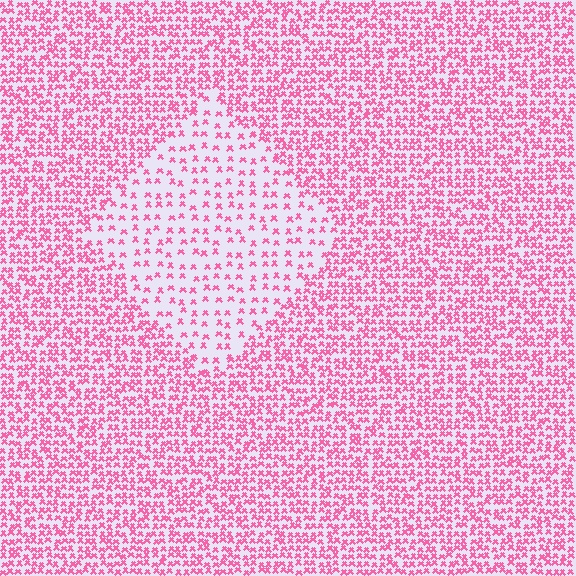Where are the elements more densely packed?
The elements are more densely packed outside the diamond boundary.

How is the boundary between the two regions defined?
The boundary is defined by a change in element density (approximately 2.4x ratio). All elements are the same color, size, and shape.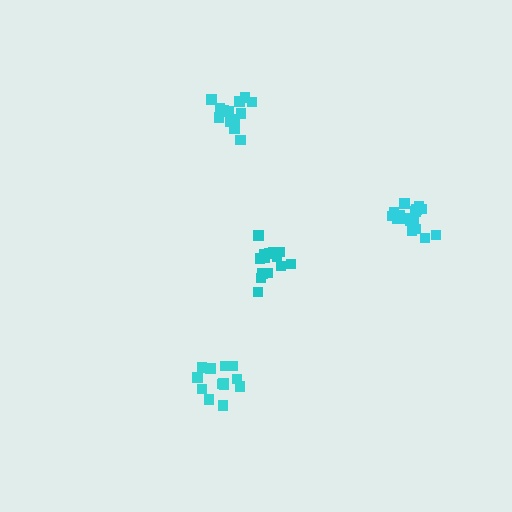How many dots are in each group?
Group 1: 13 dots, Group 2: 18 dots, Group 3: 13 dots, Group 4: 14 dots (58 total).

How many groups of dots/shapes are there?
There are 4 groups.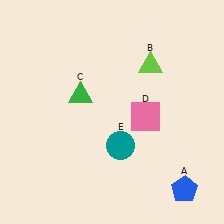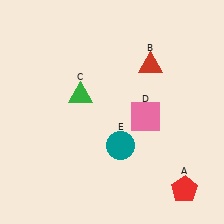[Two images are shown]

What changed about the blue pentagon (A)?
In Image 1, A is blue. In Image 2, it changed to red.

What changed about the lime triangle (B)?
In Image 1, B is lime. In Image 2, it changed to red.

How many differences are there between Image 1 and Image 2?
There are 2 differences between the two images.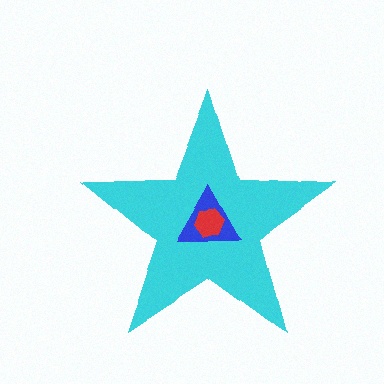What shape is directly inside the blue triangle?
The red hexagon.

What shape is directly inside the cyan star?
The blue triangle.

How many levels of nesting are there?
3.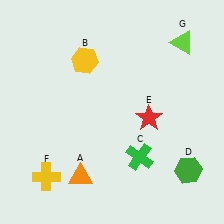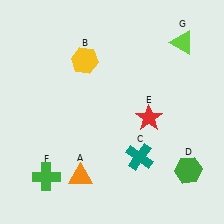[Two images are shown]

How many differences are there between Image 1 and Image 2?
There are 2 differences between the two images.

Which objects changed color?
C changed from green to teal. F changed from yellow to green.